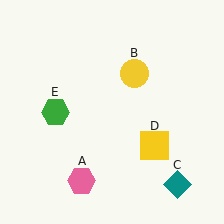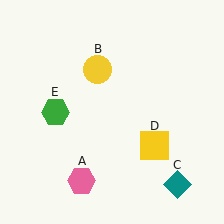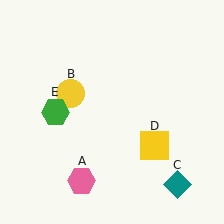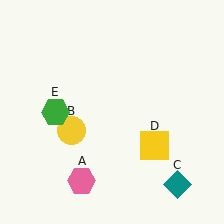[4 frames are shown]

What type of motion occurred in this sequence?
The yellow circle (object B) rotated counterclockwise around the center of the scene.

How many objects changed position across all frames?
1 object changed position: yellow circle (object B).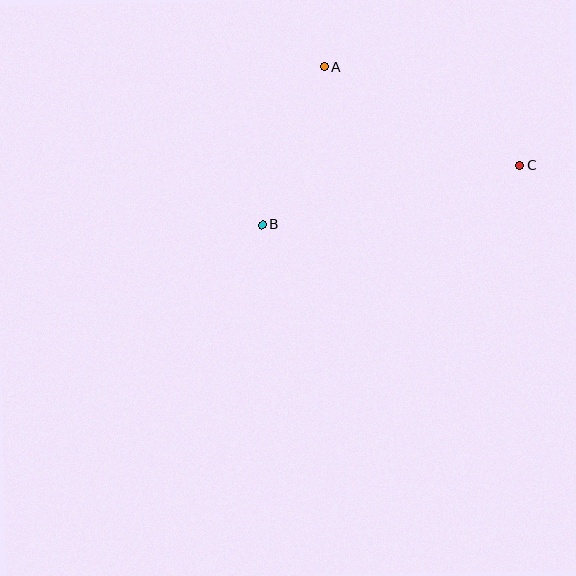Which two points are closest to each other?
Points A and B are closest to each other.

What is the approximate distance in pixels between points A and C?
The distance between A and C is approximately 219 pixels.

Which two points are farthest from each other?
Points B and C are farthest from each other.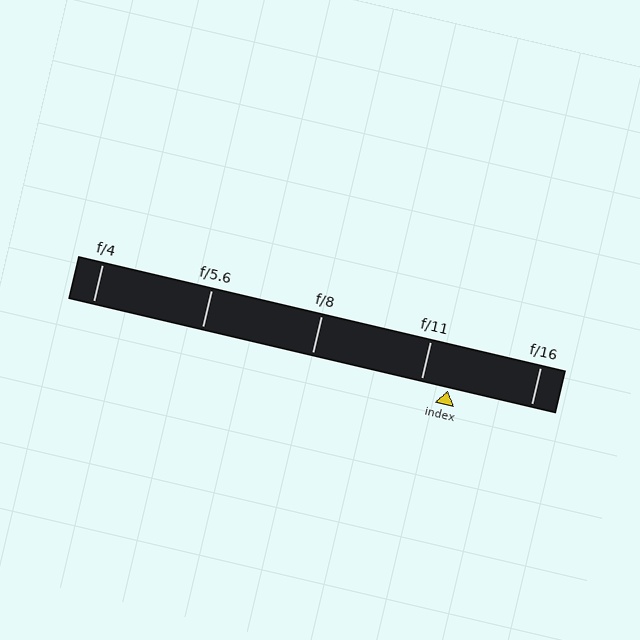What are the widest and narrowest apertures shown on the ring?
The widest aperture shown is f/4 and the narrowest is f/16.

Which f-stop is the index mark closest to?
The index mark is closest to f/11.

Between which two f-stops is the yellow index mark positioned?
The index mark is between f/11 and f/16.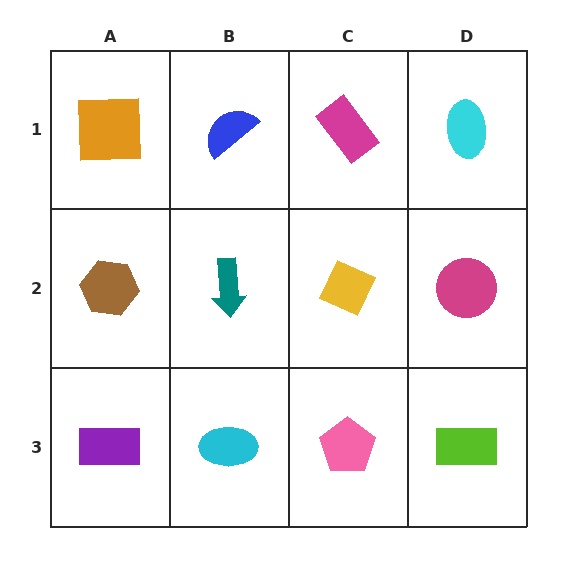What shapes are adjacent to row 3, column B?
A teal arrow (row 2, column B), a purple rectangle (row 3, column A), a pink pentagon (row 3, column C).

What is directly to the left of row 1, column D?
A magenta rectangle.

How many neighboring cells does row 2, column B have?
4.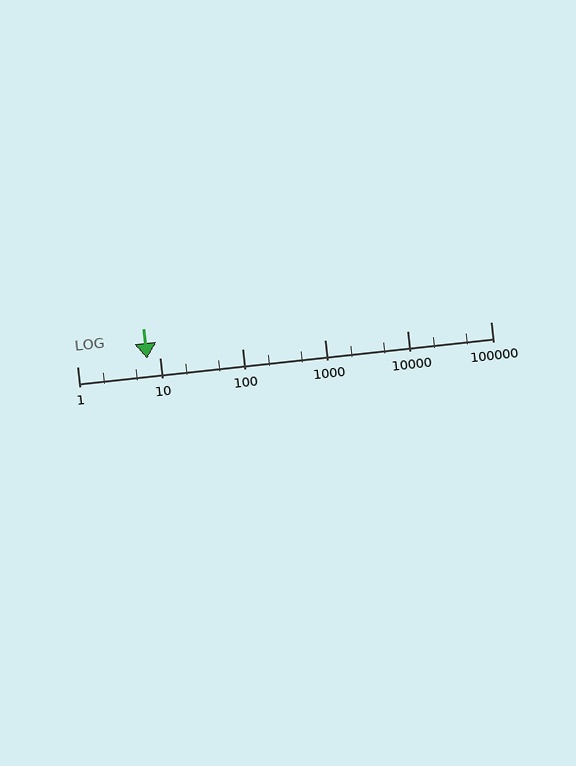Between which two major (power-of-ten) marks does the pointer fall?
The pointer is between 1 and 10.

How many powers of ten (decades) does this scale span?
The scale spans 5 decades, from 1 to 100000.